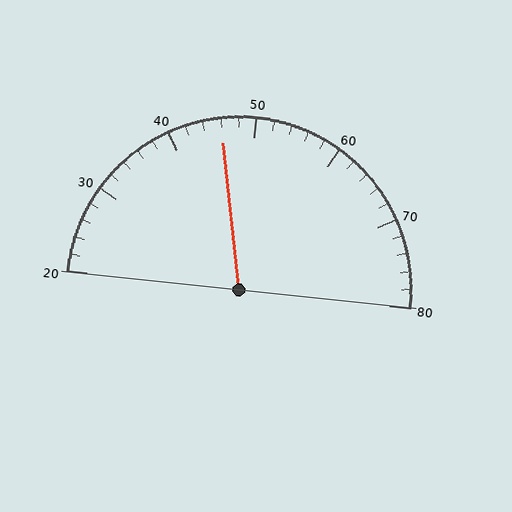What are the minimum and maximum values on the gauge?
The gauge ranges from 20 to 80.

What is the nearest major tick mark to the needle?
The nearest major tick mark is 50.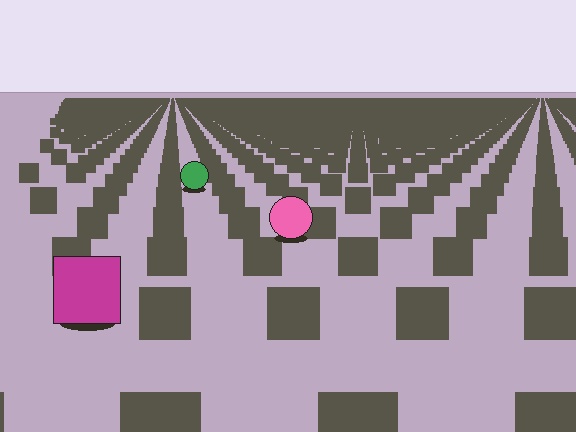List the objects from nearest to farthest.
From nearest to farthest: the magenta square, the pink circle, the green circle.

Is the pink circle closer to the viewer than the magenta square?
No. The magenta square is closer — you can tell from the texture gradient: the ground texture is coarser near it.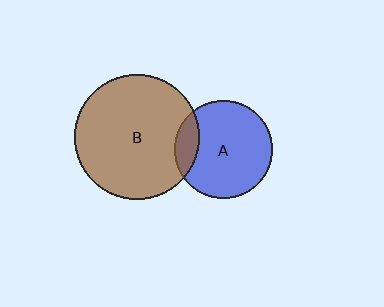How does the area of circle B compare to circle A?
Approximately 1.6 times.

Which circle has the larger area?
Circle B (brown).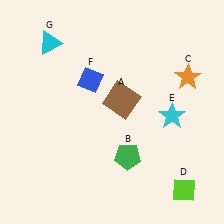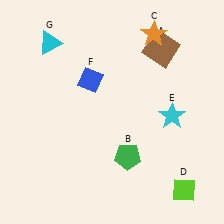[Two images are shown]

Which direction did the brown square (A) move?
The brown square (A) moved up.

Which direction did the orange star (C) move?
The orange star (C) moved up.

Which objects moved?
The objects that moved are: the brown square (A), the orange star (C).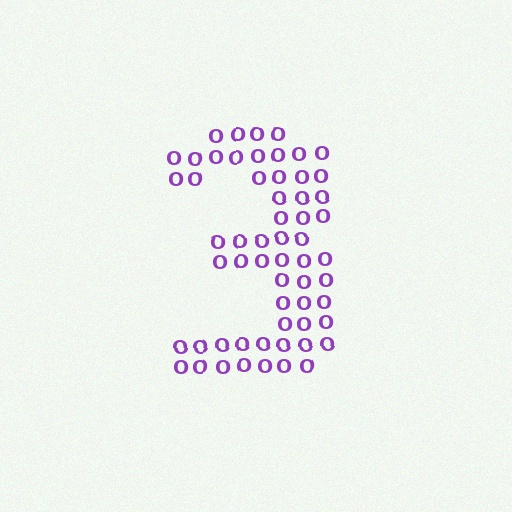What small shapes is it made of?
It is made of small letter O's.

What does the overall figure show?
The overall figure shows the digit 3.